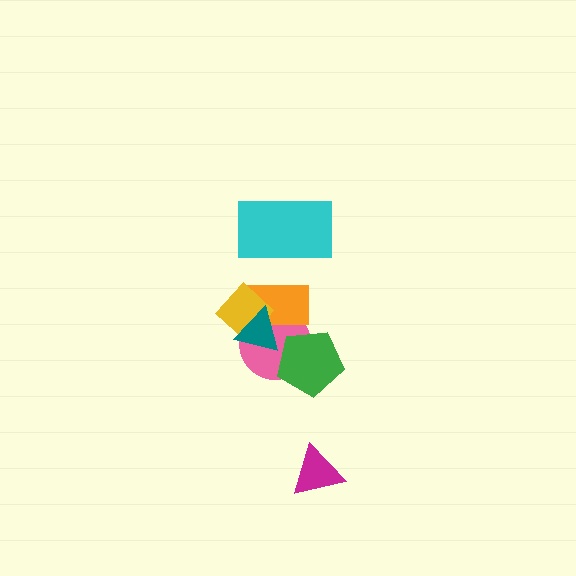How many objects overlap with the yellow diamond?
3 objects overlap with the yellow diamond.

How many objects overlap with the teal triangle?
3 objects overlap with the teal triangle.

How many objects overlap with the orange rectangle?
3 objects overlap with the orange rectangle.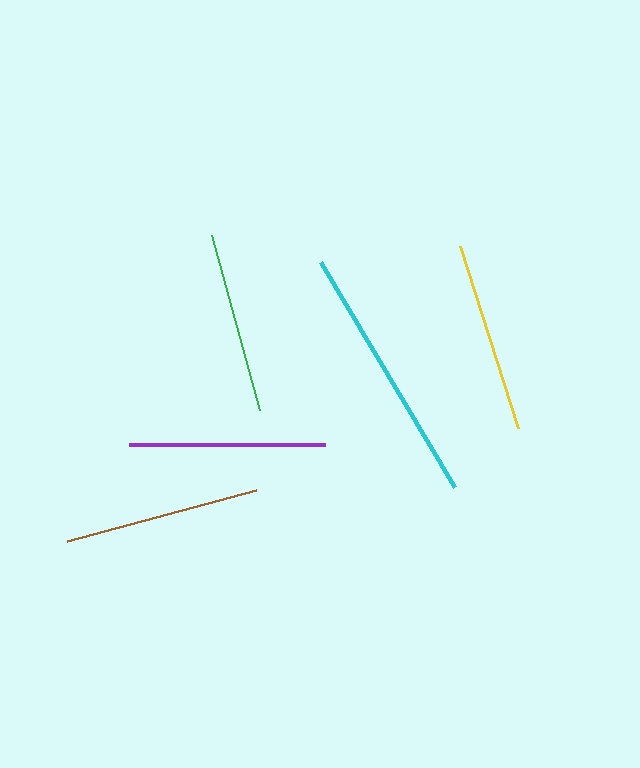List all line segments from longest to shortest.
From longest to shortest: cyan, purple, brown, yellow, green.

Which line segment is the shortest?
The green line is the shortest at approximately 181 pixels.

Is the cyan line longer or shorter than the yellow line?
The cyan line is longer than the yellow line.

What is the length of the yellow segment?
The yellow segment is approximately 191 pixels long.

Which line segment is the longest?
The cyan line is the longest at approximately 261 pixels.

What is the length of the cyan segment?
The cyan segment is approximately 261 pixels long.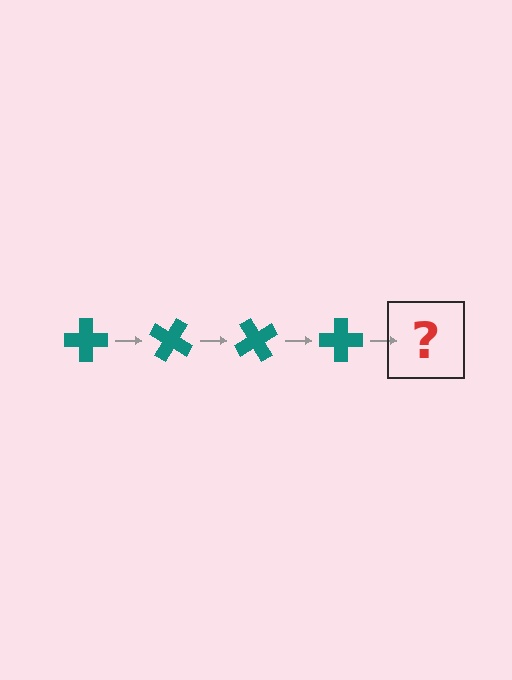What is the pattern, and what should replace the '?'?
The pattern is that the cross rotates 30 degrees each step. The '?' should be a teal cross rotated 120 degrees.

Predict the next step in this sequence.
The next step is a teal cross rotated 120 degrees.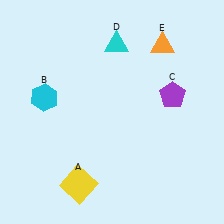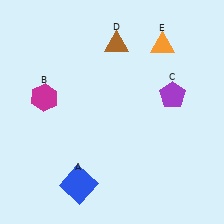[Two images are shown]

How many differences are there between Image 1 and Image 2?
There are 3 differences between the two images.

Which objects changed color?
A changed from yellow to blue. B changed from cyan to magenta. D changed from cyan to brown.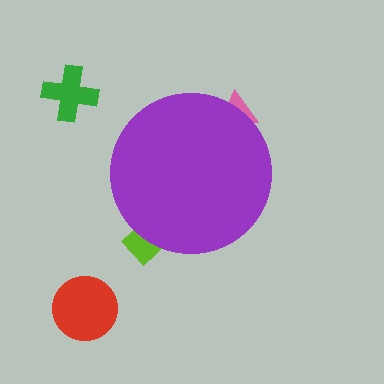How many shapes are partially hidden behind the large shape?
2 shapes are partially hidden.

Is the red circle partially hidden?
No, the red circle is fully visible.